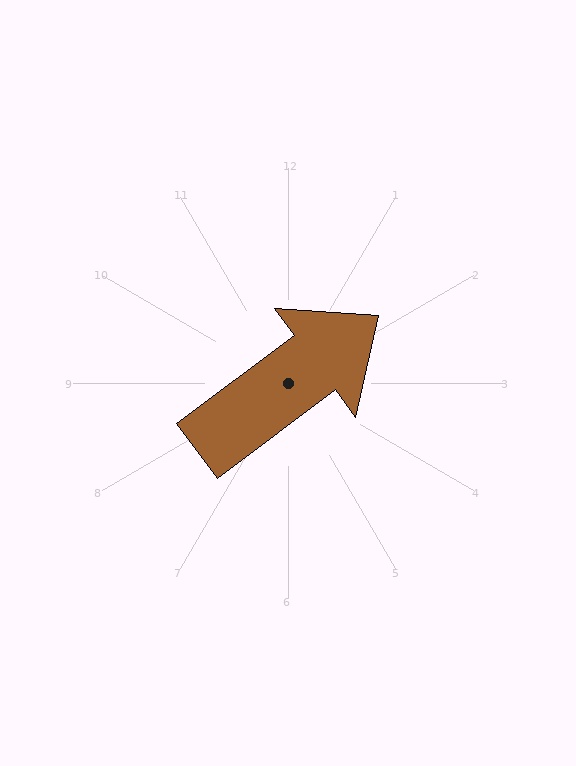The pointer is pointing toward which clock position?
Roughly 2 o'clock.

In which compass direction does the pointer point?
Northeast.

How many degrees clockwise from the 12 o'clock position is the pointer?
Approximately 53 degrees.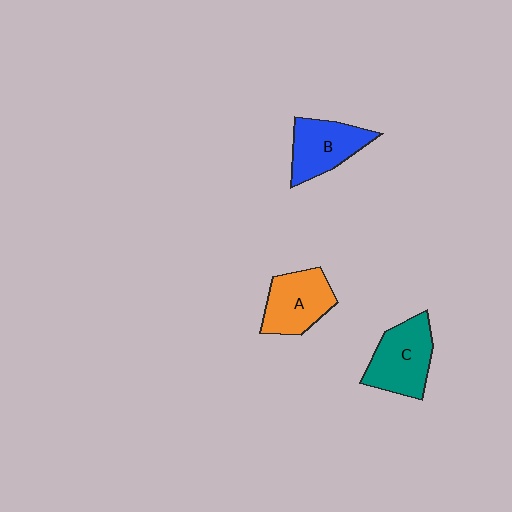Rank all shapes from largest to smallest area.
From largest to smallest: C (teal), A (orange), B (blue).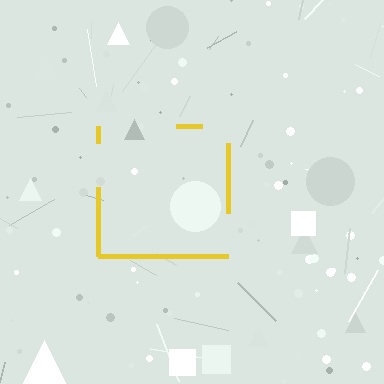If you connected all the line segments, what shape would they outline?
They would outline a square.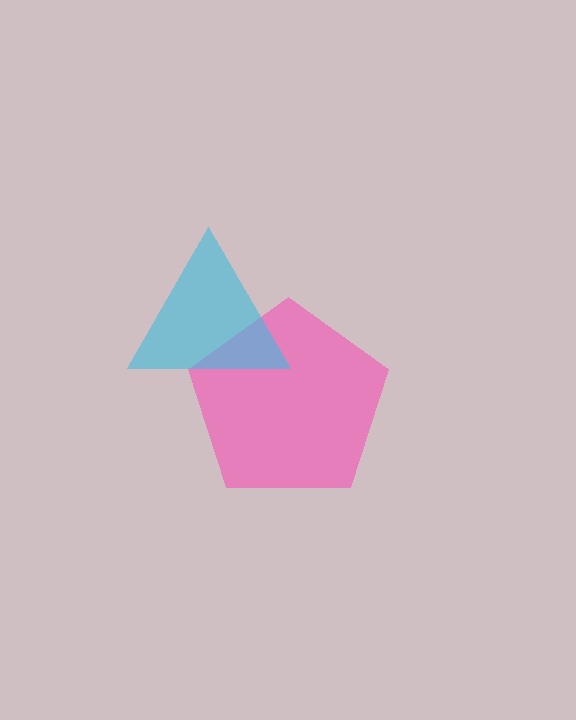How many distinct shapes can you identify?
There are 2 distinct shapes: a pink pentagon, a cyan triangle.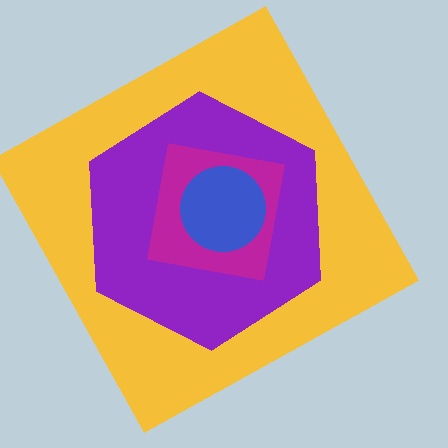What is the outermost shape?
The yellow square.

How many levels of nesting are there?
4.